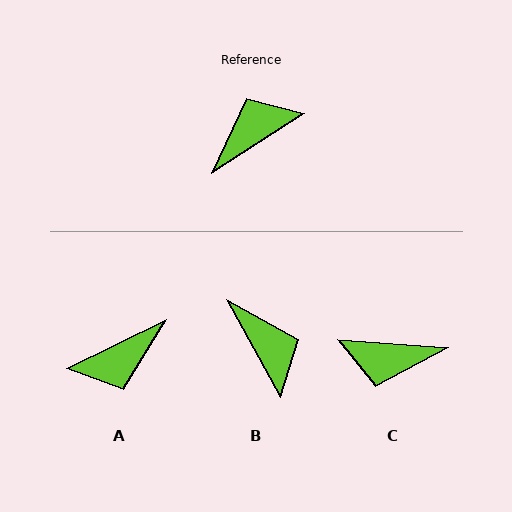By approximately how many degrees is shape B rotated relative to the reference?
Approximately 94 degrees clockwise.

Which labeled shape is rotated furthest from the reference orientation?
A, about 173 degrees away.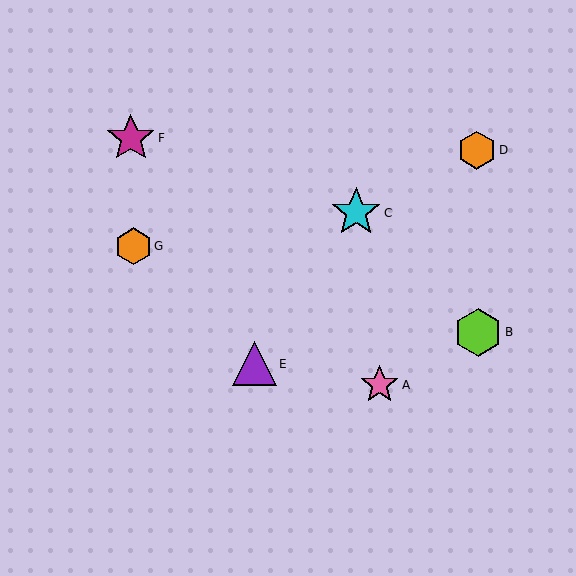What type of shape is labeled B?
Shape B is a lime hexagon.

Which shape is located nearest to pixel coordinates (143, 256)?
The orange hexagon (labeled G) at (133, 246) is nearest to that location.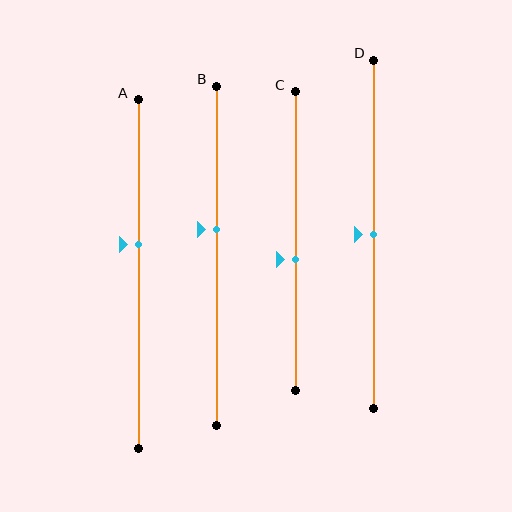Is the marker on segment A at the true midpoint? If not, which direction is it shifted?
No, the marker on segment A is shifted upward by about 9% of the segment length.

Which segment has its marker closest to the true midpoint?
Segment D has its marker closest to the true midpoint.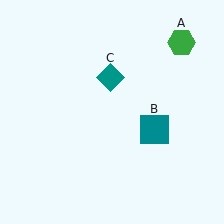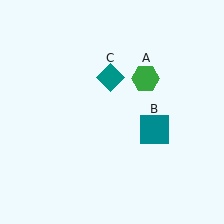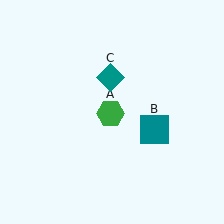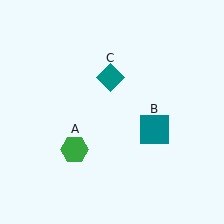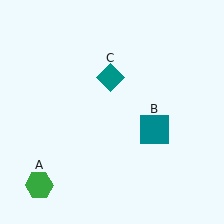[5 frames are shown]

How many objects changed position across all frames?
1 object changed position: green hexagon (object A).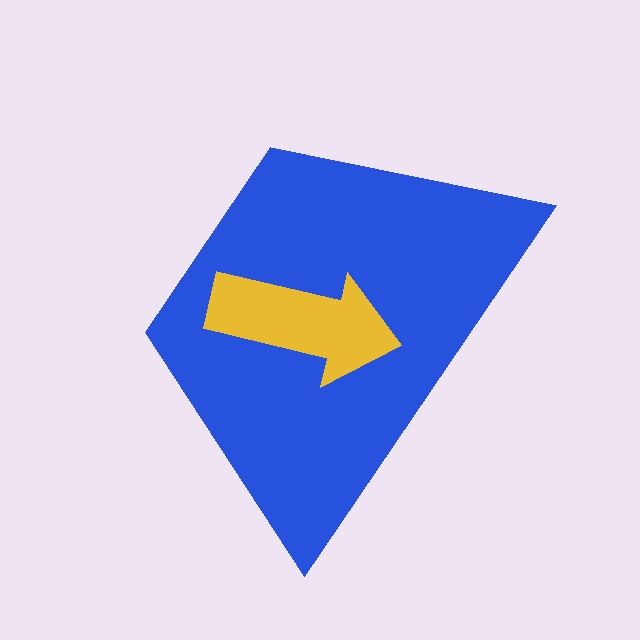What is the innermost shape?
The yellow arrow.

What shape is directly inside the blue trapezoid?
The yellow arrow.